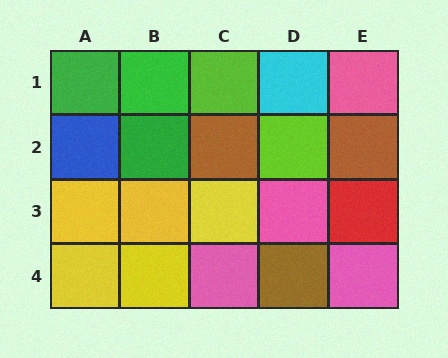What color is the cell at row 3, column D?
Pink.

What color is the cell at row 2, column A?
Blue.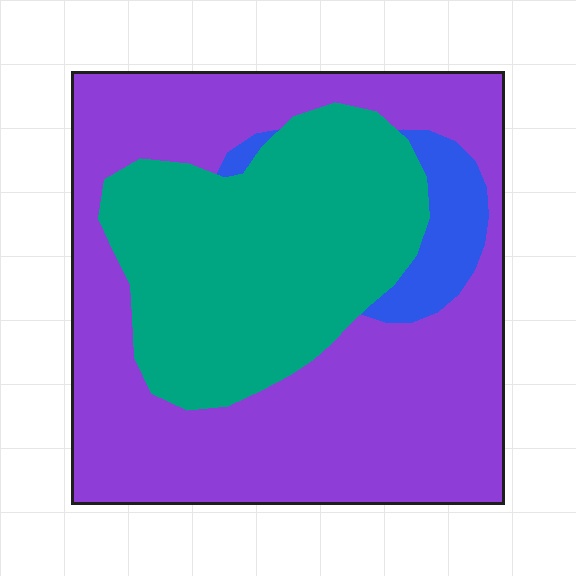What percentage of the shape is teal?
Teal takes up about three eighths (3/8) of the shape.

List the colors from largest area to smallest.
From largest to smallest: purple, teal, blue.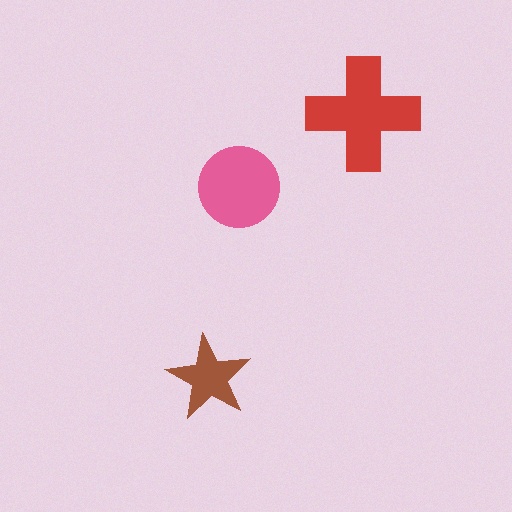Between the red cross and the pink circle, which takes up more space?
The red cross.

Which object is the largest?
The red cross.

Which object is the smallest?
The brown star.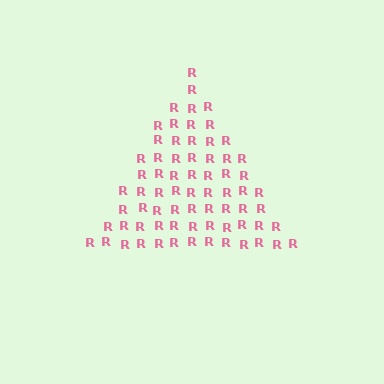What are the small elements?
The small elements are letter R's.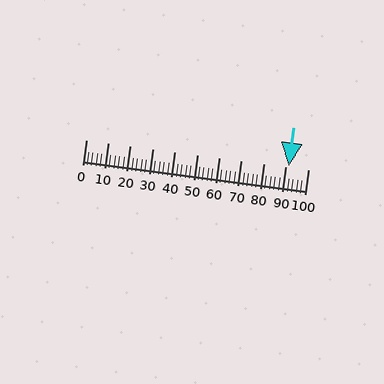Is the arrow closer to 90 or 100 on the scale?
The arrow is closer to 90.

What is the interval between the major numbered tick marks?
The major tick marks are spaced 10 units apart.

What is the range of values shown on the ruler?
The ruler shows values from 0 to 100.